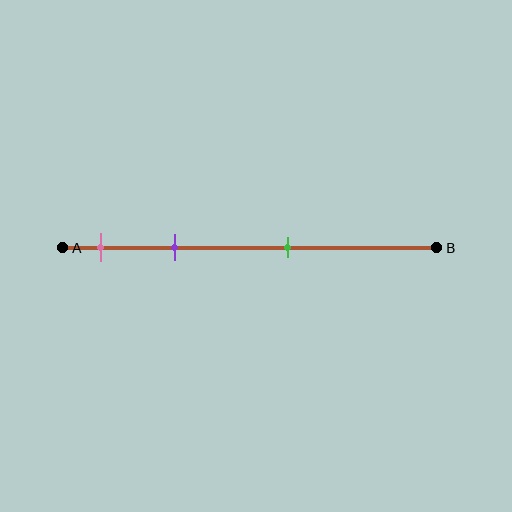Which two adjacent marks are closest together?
The pink and purple marks are the closest adjacent pair.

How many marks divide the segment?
There are 3 marks dividing the segment.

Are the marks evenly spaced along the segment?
No, the marks are not evenly spaced.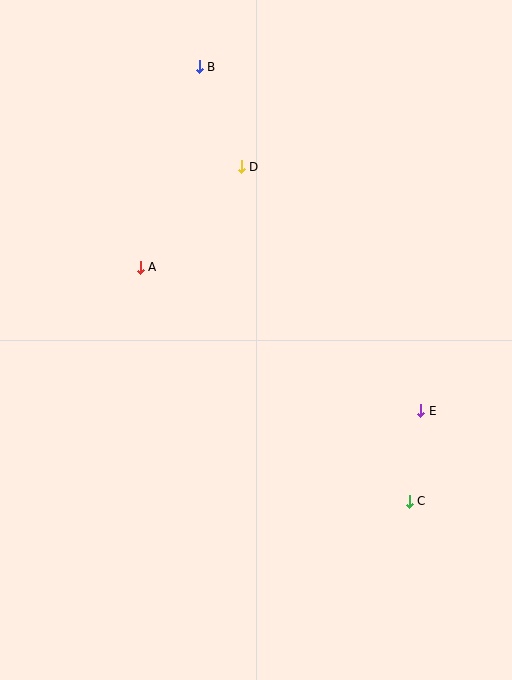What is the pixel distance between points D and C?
The distance between D and C is 374 pixels.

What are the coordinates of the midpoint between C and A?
The midpoint between C and A is at (275, 384).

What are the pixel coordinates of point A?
Point A is at (140, 267).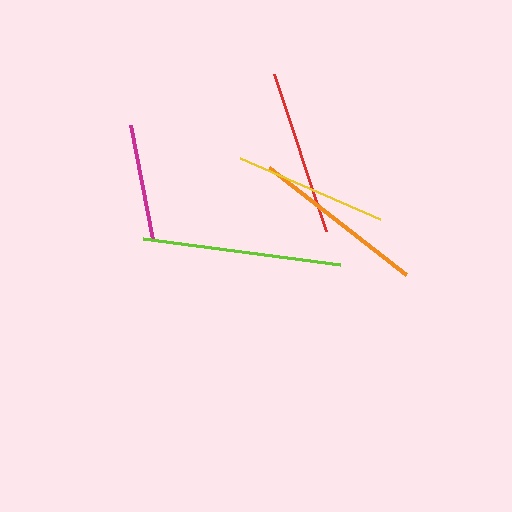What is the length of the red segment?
The red segment is approximately 165 pixels long.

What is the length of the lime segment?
The lime segment is approximately 199 pixels long.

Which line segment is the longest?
The lime line is the longest at approximately 199 pixels.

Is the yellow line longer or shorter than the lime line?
The lime line is longer than the yellow line.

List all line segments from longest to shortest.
From longest to shortest: lime, orange, red, yellow, magenta.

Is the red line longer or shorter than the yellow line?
The red line is longer than the yellow line.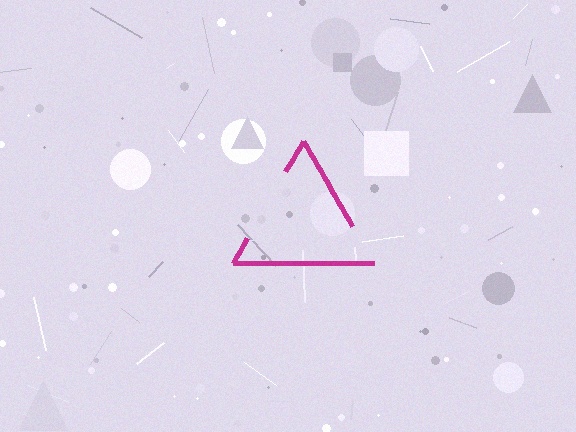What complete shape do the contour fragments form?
The contour fragments form a triangle.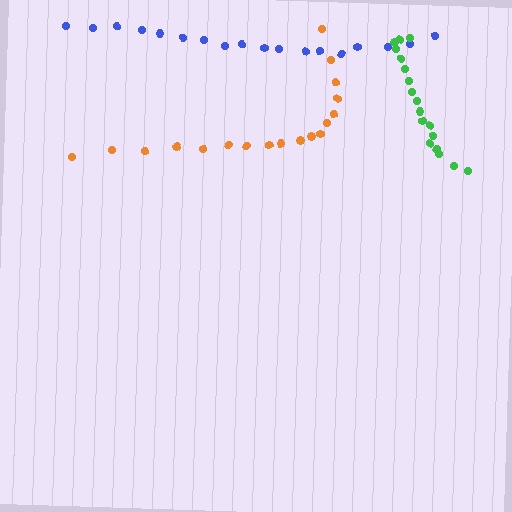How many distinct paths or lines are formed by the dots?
There are 3 distinct paths.